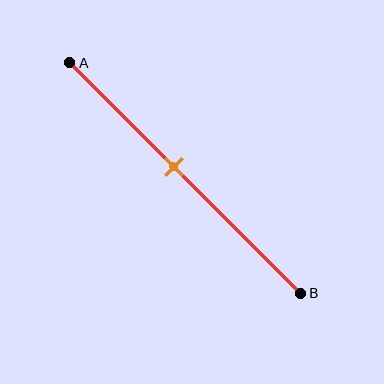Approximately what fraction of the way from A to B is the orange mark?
The orange mark is approximately 45% of the way from A to B.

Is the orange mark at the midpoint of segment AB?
No, the mark is at about 45% from A, not at the 50% midpoint.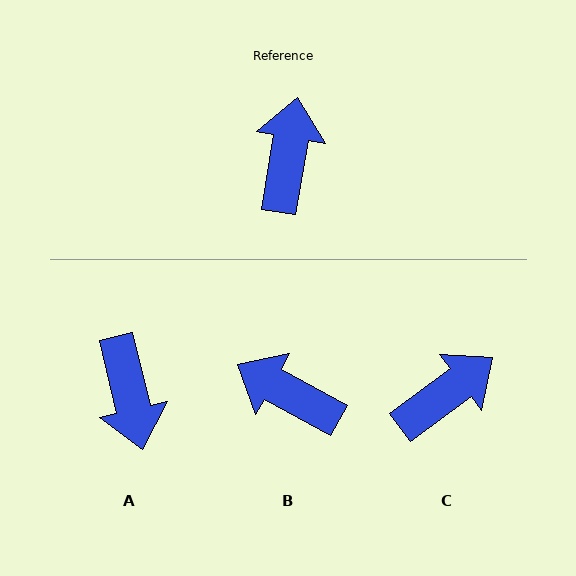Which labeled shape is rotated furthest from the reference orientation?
A, about 157 degrees away.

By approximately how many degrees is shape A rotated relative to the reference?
Approximately 157 degrees clockwise.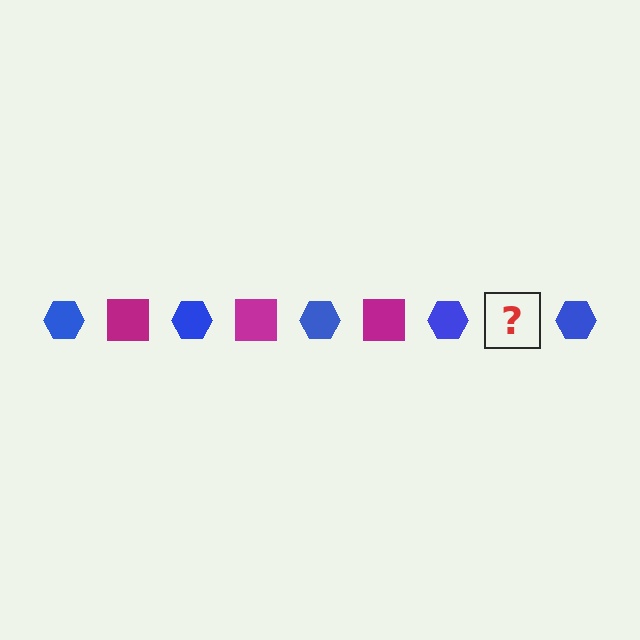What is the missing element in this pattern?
The missing element is a magenta square.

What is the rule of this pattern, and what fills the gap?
The rule is that the pattern alternates between blue hexagon and magenta square. The gap should be filled with a magenta square.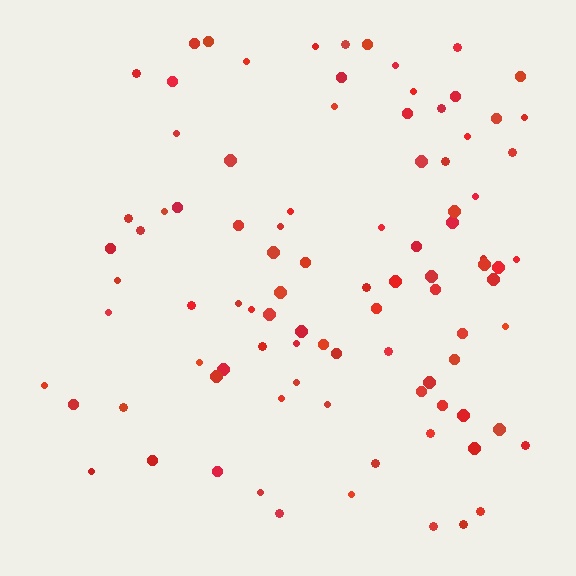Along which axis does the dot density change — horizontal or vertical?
Horizontal.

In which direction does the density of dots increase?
From left to right, with the right side densest.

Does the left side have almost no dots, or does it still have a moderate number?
Still a moderate number, just noticeably fewer than the right.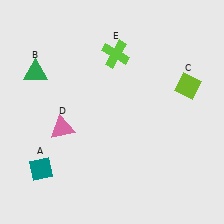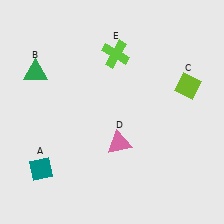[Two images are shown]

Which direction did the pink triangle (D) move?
The pink triangle (D) moved right.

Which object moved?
The pink triangle (D) moved right.